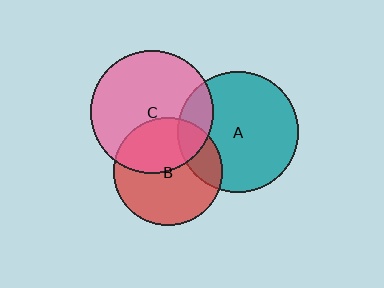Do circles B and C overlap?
Yes.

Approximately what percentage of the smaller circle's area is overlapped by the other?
Approximately 40%.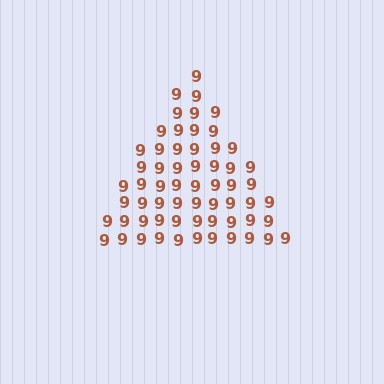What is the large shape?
The large shape is a triangle.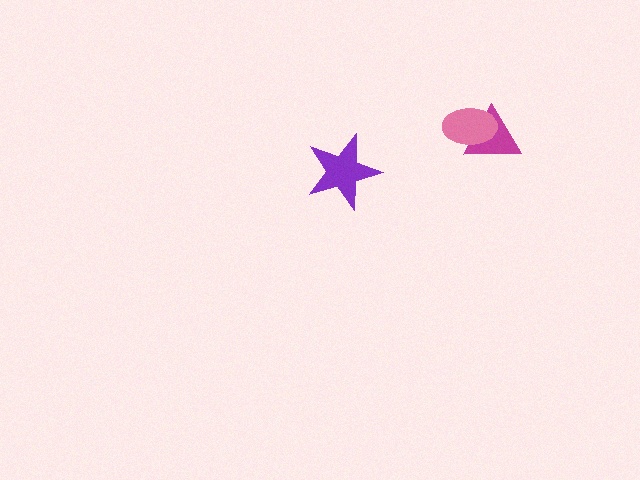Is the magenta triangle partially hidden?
Yes, it is partially covered by another shape.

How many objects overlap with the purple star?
0 objects overlap with the purple star.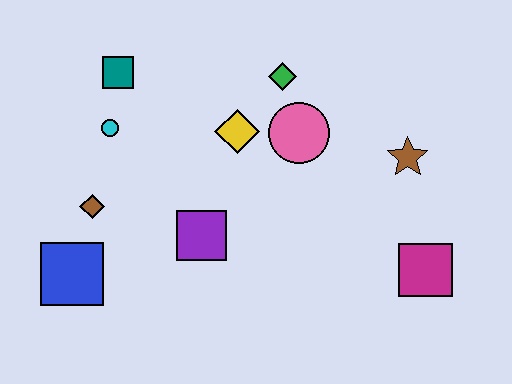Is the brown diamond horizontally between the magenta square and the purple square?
No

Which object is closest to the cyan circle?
The teal square is closest to the cyan circle.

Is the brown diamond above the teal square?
No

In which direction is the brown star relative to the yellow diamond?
The brown star is to the right of the yellow diamond.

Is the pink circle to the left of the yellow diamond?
No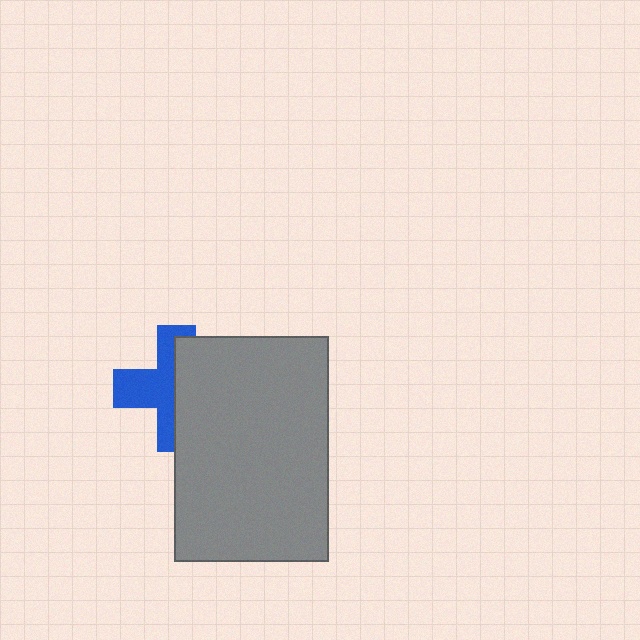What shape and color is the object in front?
The object in front is a gray rectangle.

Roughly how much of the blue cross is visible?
About half of it is visible (roughly 48%).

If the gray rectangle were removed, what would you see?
You would see the complete blue cross.